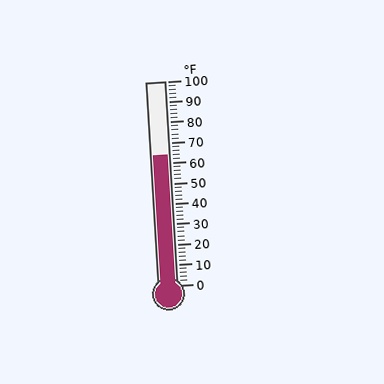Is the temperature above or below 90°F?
The temperature is below 90°F.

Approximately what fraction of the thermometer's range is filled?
The thermometer is filled to approximately 65% of its range.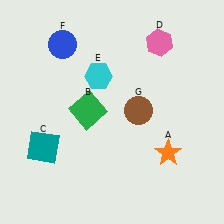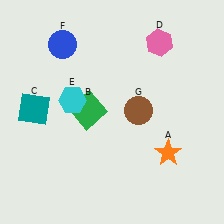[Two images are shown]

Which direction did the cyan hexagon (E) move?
The cyan hexagon (E) moved left.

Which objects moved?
The objects that moved are: the teal square (C), the cyan hexagon (E).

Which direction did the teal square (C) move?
The teal square (C) moved up.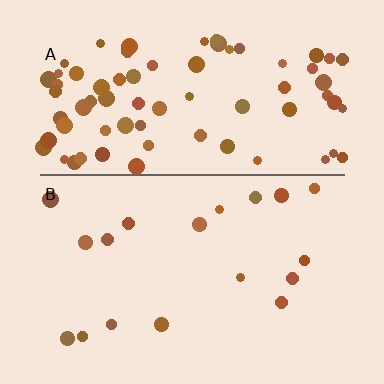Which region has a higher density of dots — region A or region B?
A (the top).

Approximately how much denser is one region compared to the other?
Approximately 4.2× — region A over region B.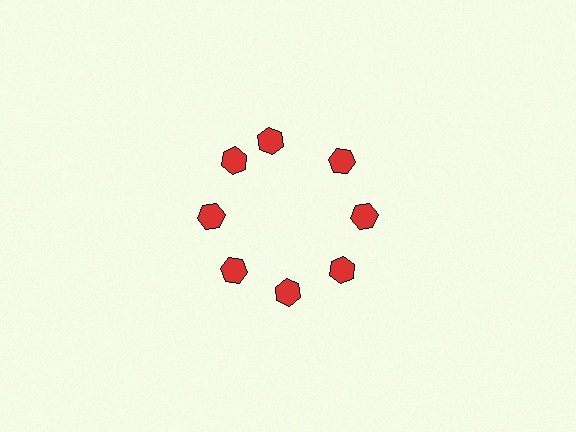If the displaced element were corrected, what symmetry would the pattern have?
It would have 8-fold rotational symmetry — the pattern would map onto itself every 45 degrees.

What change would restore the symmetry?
The symmetry would be restored by rotating it back into even spacing with its neighbors so that all 8 hexagons sit at equal angles and equal distance from the center.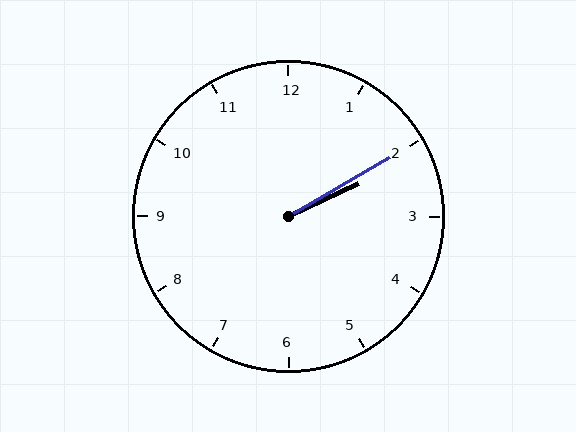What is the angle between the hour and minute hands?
Approximately 5 degrees.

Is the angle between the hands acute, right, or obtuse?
It is acute.